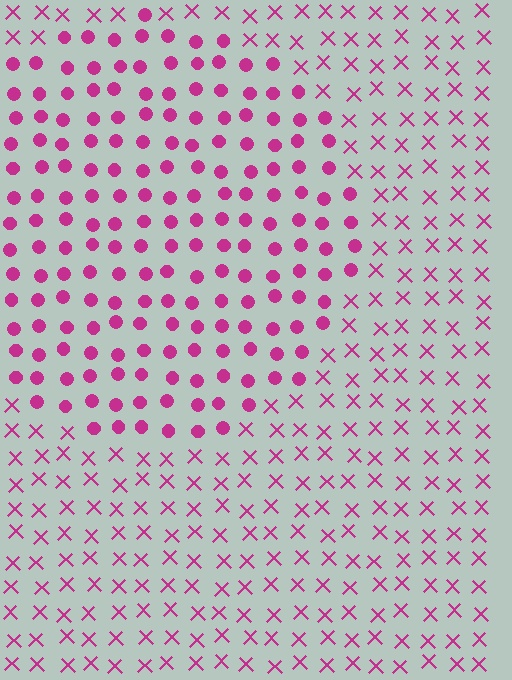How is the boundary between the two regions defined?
The boundary is defined by a change in element shape: circles inside vs. X marks outside. All elements share the same color and spacing.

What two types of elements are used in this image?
The image uses circles inside the circle region and X marks outside it.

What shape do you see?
I see a circle.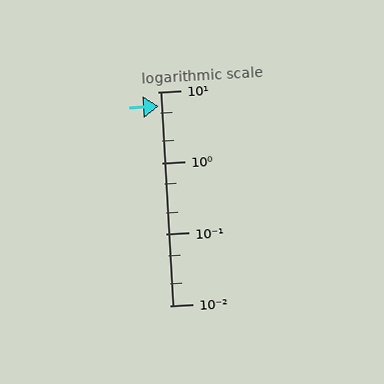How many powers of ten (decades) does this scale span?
The scale spans 3 decades, from 0.01 to 10.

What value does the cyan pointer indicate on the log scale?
The pointer indicates approximately 6.2.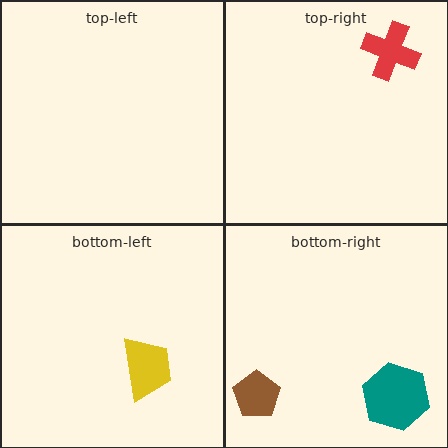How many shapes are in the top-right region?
1.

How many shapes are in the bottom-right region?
2.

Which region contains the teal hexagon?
The bottom-right region.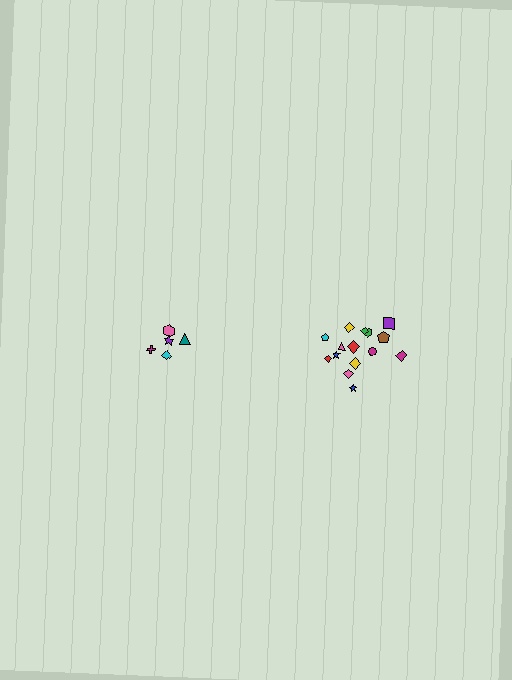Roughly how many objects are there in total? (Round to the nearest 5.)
Roughly 20 objects in total.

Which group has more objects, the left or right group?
The right group.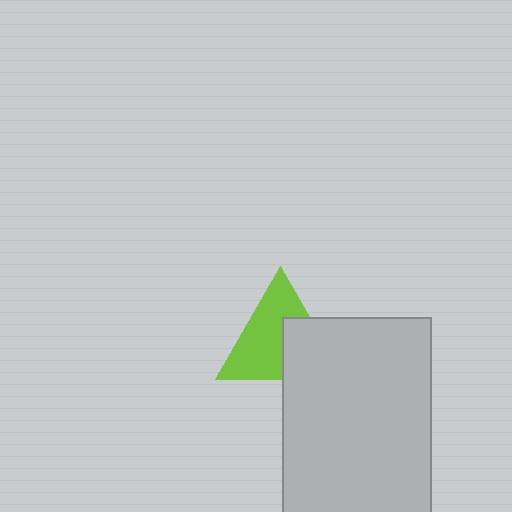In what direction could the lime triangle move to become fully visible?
The lime triangle could move toward the upper-left. That would shift it out from behind the light gray rectangle entirely.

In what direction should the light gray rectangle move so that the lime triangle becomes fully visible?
The light gray rectangle should move toward the lower-right. That is the shortest direction to clear the overlap and leave the lime triangle fully visible.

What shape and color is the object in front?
The object in front is a light gray rectangle.